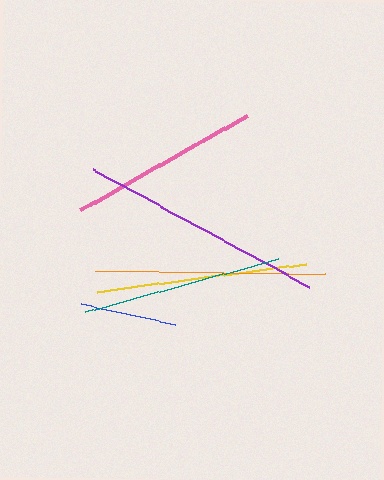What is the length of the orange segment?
The orange segment is approximately 231 pixels long.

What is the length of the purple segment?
The purple segment is approximately 247 pixels long.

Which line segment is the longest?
The purple line is the longest at approximately 247 pixels.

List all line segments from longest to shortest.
From longest to shortest: purple, orange, yellow, teal, pink, blue.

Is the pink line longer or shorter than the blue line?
The pink line is longer than the blue line.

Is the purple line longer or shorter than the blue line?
The purple line is longer than the blue line.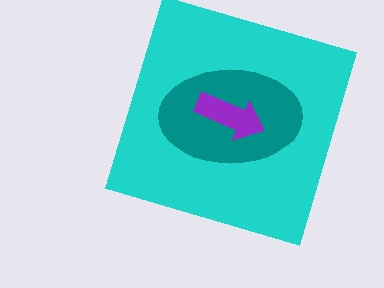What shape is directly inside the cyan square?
The teal ellipse.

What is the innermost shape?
The purple arrow.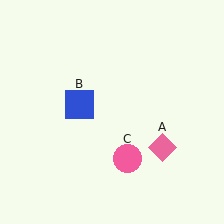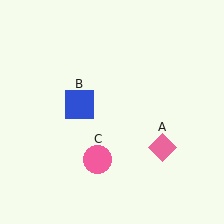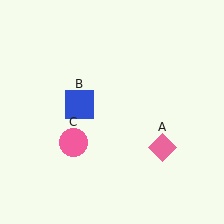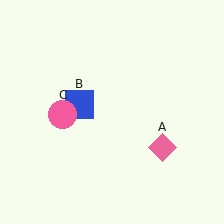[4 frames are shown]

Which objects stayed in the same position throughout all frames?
Pink diamond (object A) and blue square (object B) remained stationary.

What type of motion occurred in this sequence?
The pink circle (object C) rotated clockwise around the center of the scene.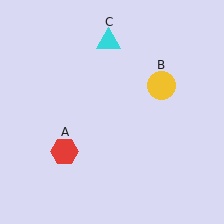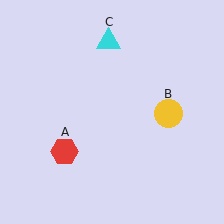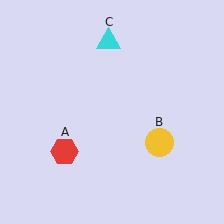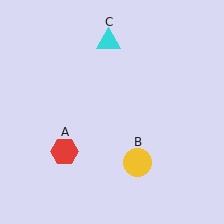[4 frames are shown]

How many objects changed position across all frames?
1 object changed position: yellow circle (object B).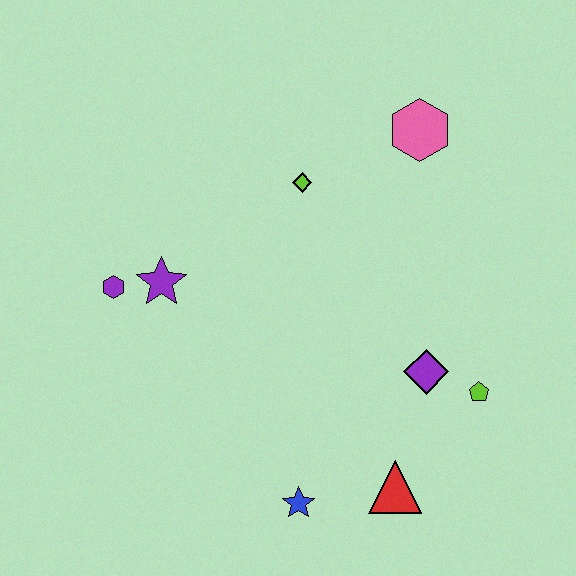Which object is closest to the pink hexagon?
The lime diamond is closest to the pink hexagon.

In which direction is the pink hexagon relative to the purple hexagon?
The pink hexagon is to the right of the purple hexagon.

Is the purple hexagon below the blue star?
No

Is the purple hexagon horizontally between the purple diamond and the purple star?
No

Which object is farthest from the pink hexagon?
The blue star is farthest from the pink hexagon.